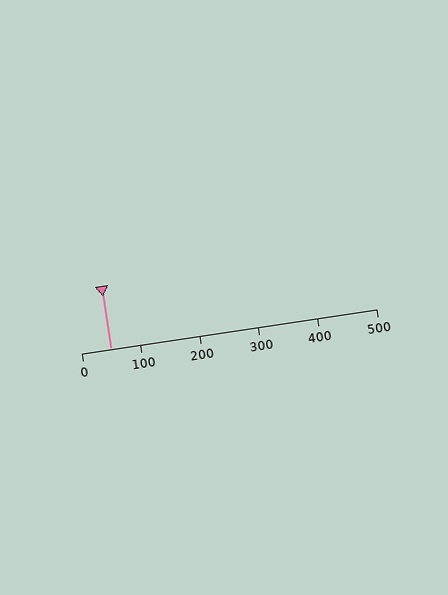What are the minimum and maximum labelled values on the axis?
The axis runs from 0 to 500.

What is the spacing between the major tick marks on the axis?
The major ticks are spaced 100 apart.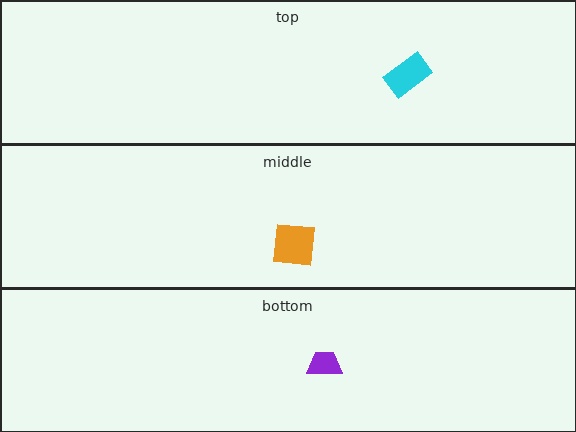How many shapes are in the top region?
1.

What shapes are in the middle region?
The orange square.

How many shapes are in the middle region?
1.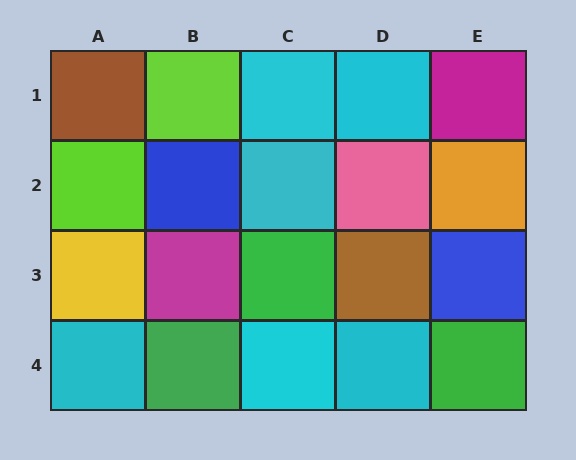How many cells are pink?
1 cell is pink.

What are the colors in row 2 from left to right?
Lime, blue, cyan, pink, orange.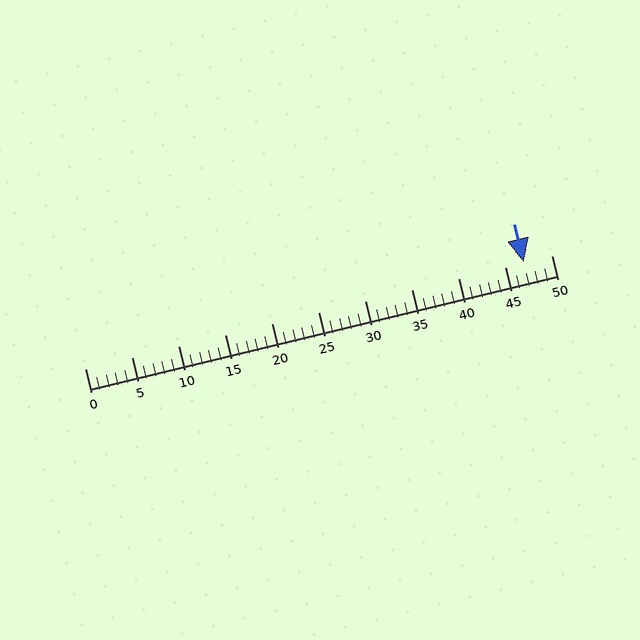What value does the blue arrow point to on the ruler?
The blue arrow points to approximately 47.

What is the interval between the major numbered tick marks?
The major tick marks are spaced 5 units apart.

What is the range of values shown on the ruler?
The ruler shows values from 0 to 50.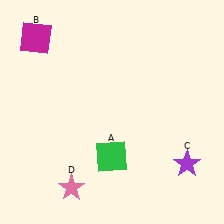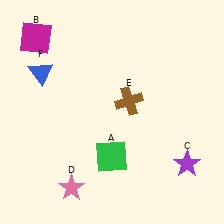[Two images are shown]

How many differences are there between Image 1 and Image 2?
There are 2 differences between the two images.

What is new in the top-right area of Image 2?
A brown cross (E) was added in the top-right area of Image 2.